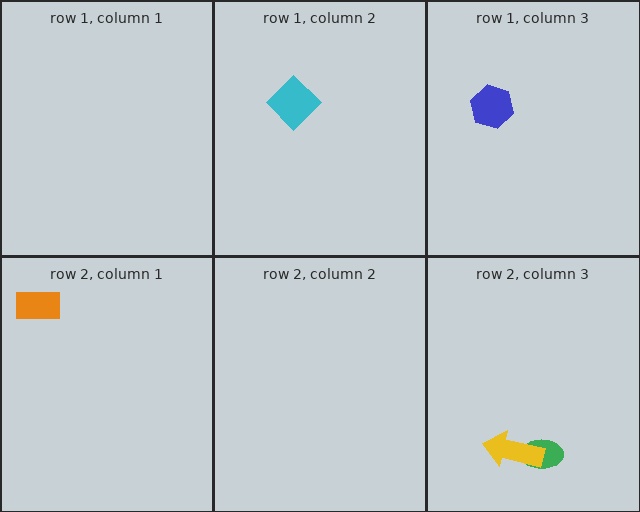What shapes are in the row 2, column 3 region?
The green ellipse, the yellow arrow.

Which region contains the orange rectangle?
The row 2, column 1 region.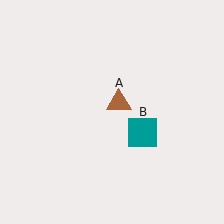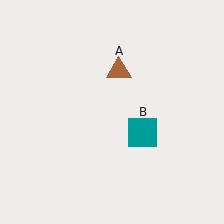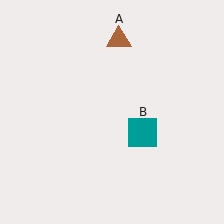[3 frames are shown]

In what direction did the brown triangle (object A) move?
The brown triangle (object A) moved up.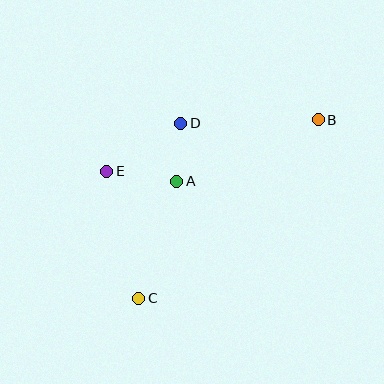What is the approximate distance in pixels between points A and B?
The distance between A and B is approximately 154 pixels.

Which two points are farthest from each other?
Points B and C are farthest from each other.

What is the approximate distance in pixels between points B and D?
The distance between B and D is approximately 138 pixels.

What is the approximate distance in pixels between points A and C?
The distance between A and C is approximately 123 pixels.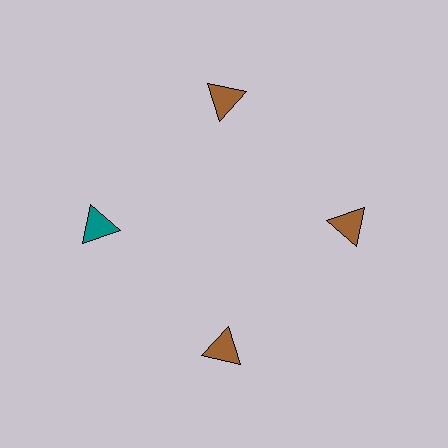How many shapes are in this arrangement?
There are 4 shapes arranged in a ring pattern.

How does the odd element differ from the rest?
It has a different color: teal instead of brown.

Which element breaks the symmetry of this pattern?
The teal triangle at roughly the 9 o'clock position breaks the symmetry. All other shapes are brown triangles.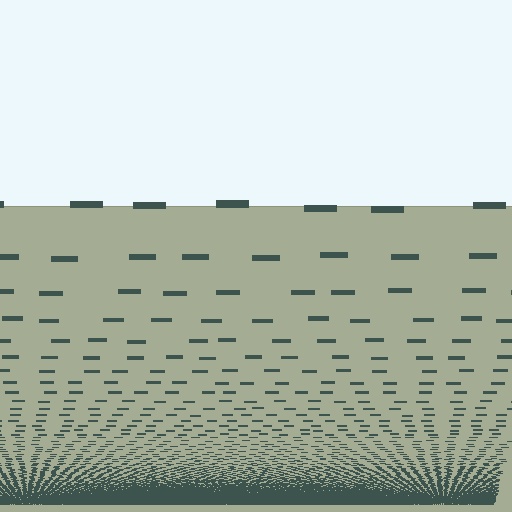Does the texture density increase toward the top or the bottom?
Density increases toward the bottom.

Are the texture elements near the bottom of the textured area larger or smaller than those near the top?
Smaller. The gradient is inverted — elements near the bottom are smaller and denser.